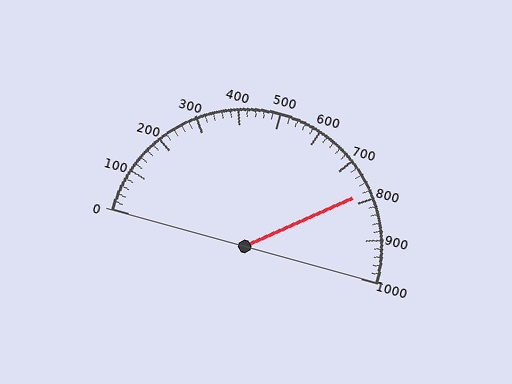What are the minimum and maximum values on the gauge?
The gauge ranges from 0 to 1000.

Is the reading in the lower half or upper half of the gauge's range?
The reading is in the upper half of the range (0 to 1000).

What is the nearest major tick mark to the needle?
The nearest major tick mark is 800.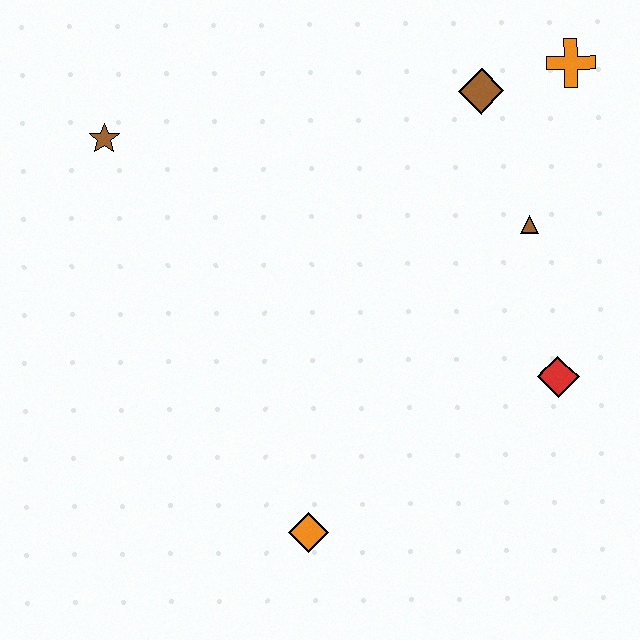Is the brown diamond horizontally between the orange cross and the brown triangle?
No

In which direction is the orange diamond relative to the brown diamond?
The orange diamond is below the brown diamond.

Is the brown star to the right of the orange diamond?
No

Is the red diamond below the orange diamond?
No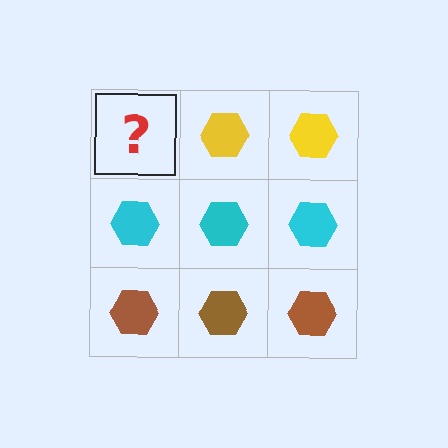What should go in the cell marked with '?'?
The missing cell should contain a yellow hexagon.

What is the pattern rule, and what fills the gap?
The rule is that each row has a consistent color. The gap should be filled with a yellow hexagon.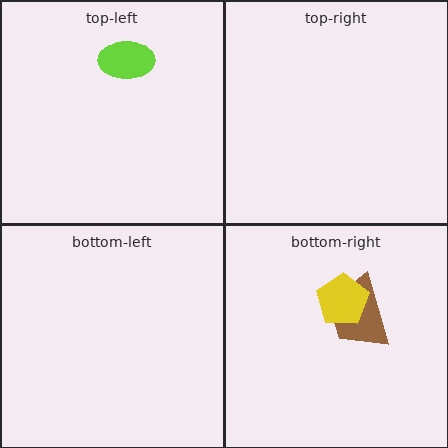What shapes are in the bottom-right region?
The brown trapezoid, the yellow pentagon.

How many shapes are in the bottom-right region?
2.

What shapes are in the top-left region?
The lime ellipse.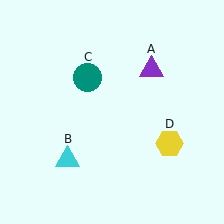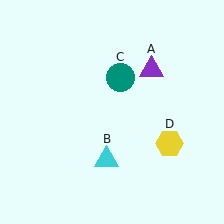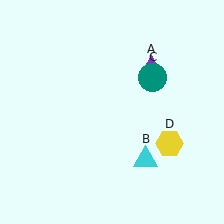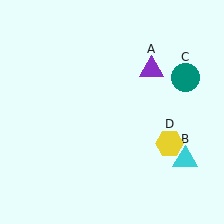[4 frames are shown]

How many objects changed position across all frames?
2 objects changed position: cyan triangle (object B), teal circle (object C).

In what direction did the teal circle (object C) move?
The teal circle (object C) moved right.